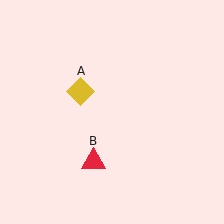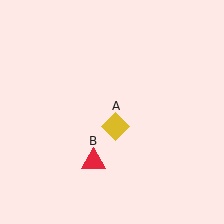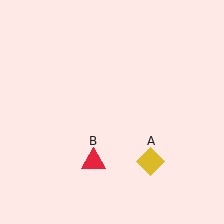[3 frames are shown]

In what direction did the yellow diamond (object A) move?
The yellow diamond (object A) moved down and to the right.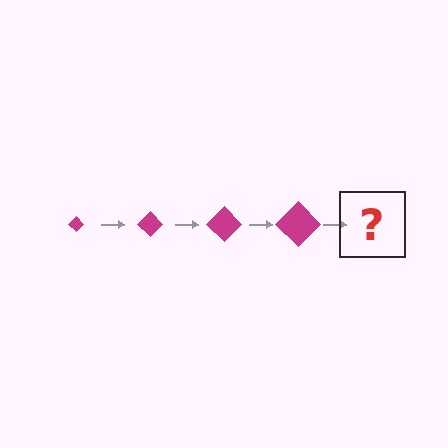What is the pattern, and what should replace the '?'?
The pattern is that the diamond gets progressively larger each step. The '?' should be a magenta diamond, larger than the previous one.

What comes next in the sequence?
The next element should be a magenta diamond, larger than the previous one.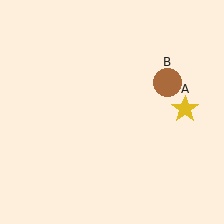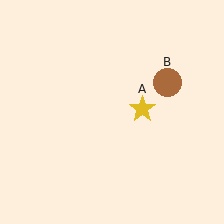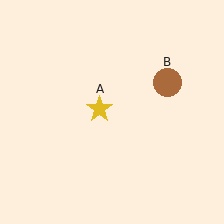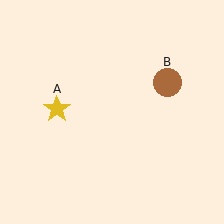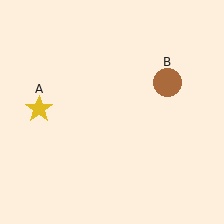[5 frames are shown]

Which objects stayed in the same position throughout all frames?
Brown circle (object B) remained stationary.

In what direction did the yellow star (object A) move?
The yellow star (object A) moved left.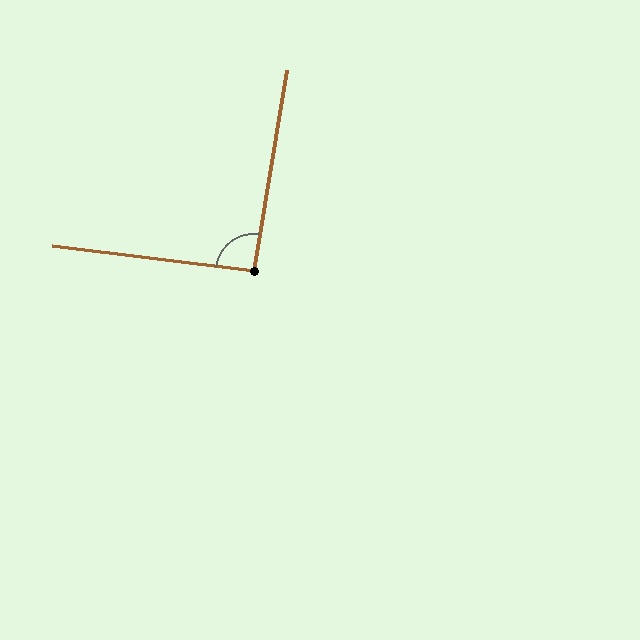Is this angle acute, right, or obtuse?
It is approximately a right angle.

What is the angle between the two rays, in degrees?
Approximately 92 degrees.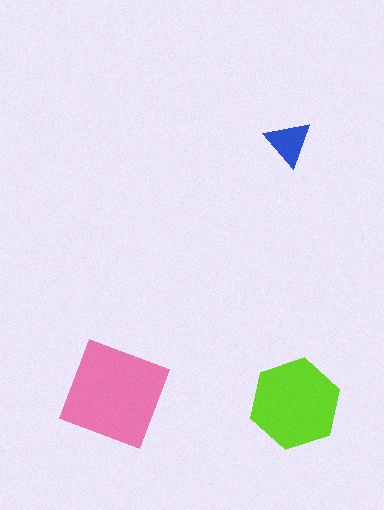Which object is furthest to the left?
The pink square is leftmost.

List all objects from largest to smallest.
The pink square, the lime hexagon, the blue triangle.